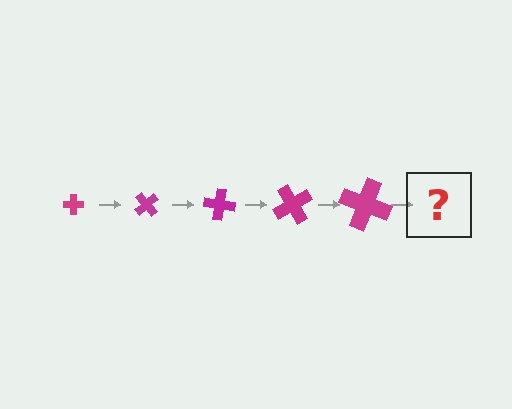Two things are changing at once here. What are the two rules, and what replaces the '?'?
The two rules are that the cross grows larger each step and it rotates 50 degrees each step. The '?' should be a cross, larger than the previous one and rotated 250 degrees from the start.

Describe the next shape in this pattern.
It should be a cross, larger than the previous one and rotated 250 degrees from the start.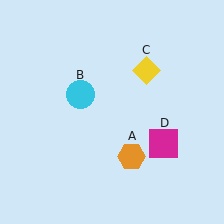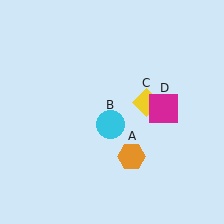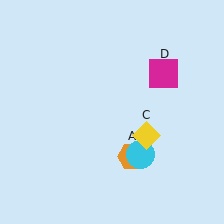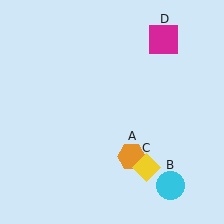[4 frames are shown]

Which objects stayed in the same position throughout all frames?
Orange hexagon (object A) remained stationary.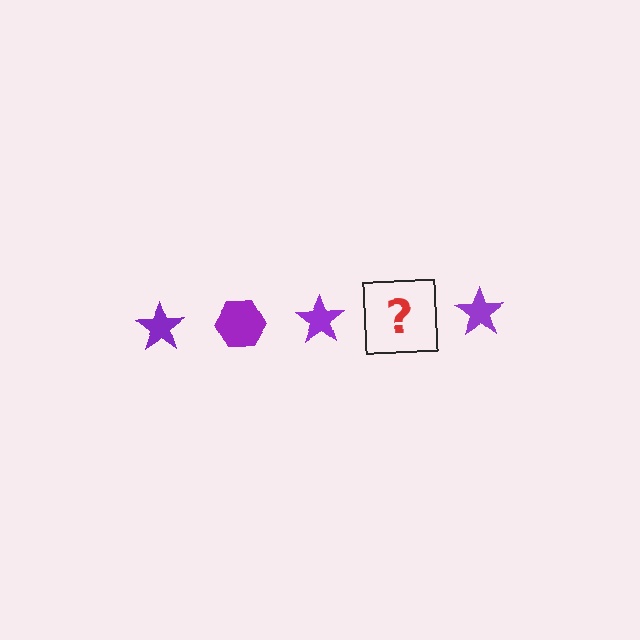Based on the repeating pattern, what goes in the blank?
The blank should be a purple hexagon.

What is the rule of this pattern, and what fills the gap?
The rule is that the pattern cycles through star, hexagon shapes in purple. The gap should be filled with a purple hexagon.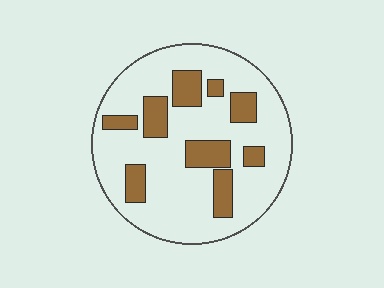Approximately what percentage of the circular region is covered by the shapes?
Approximately 25%.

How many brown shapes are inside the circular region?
9.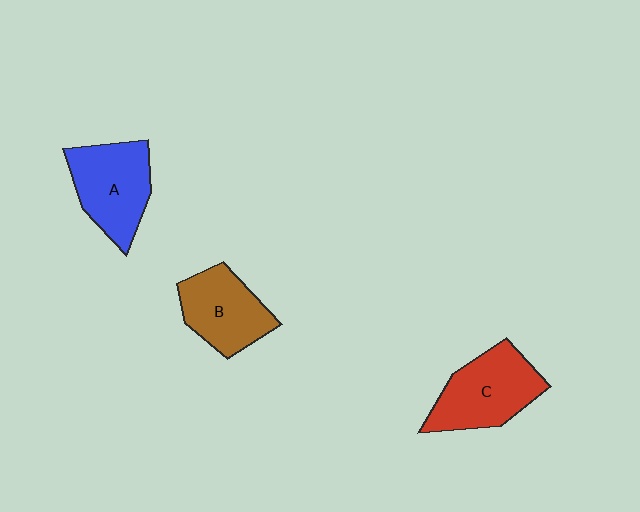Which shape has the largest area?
Shape C (red).